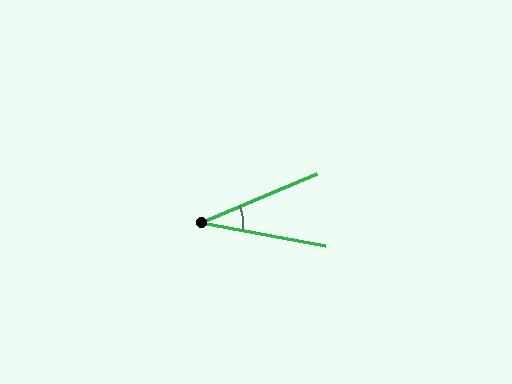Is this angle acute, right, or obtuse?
It is acute.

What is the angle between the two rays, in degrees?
Approximately 34 degrees.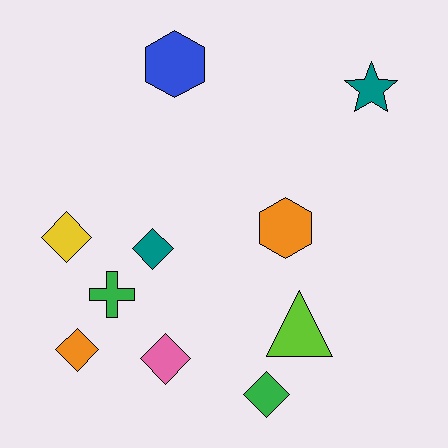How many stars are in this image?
There is 1 star.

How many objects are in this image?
There are 10 objects.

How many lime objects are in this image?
There is 1 lime object.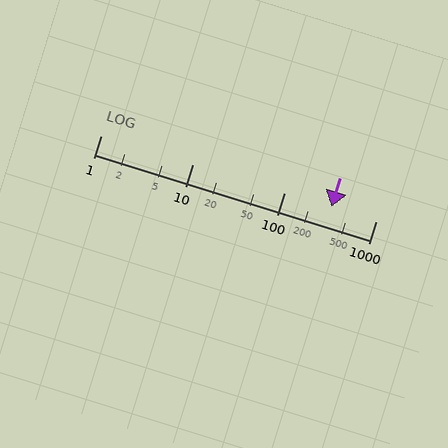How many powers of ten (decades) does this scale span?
The scale spans 3 decades, from 1 to 1000.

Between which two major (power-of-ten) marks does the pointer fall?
The pointer is between 100 and 1000.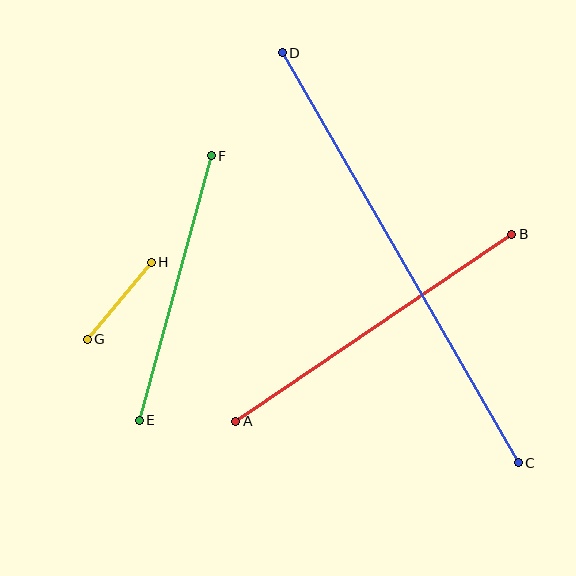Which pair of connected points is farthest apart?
Points C and D are farthest apart.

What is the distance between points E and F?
The distance is approximately 274 pixels.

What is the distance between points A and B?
The distance is approximately 334 pixels.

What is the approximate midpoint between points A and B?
The midpoint is at approximately (374, 328) pixels.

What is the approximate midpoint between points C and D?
The midpoint is at approximately (400, 258) pixels.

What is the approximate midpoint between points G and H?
The midpoint is at approximately (119, 301) pixels.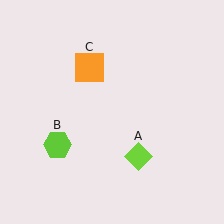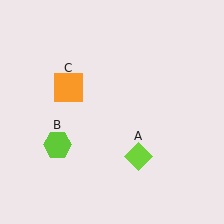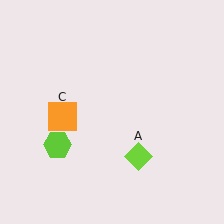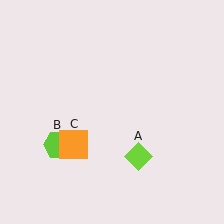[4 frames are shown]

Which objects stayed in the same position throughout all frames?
Lime diamond (object A) and lime hexagon (object B) remained stationary.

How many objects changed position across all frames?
1 object changed position: orange square (object C).